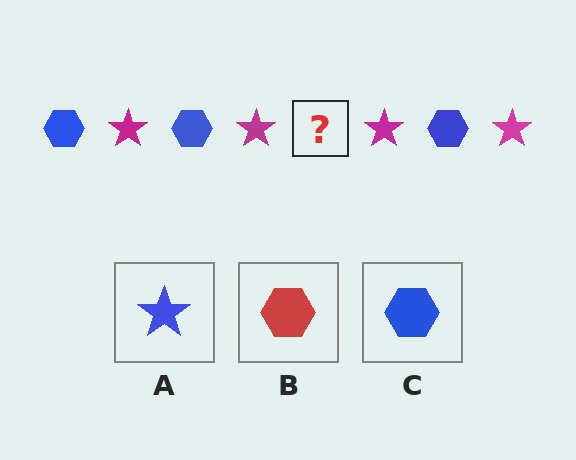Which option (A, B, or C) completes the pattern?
C.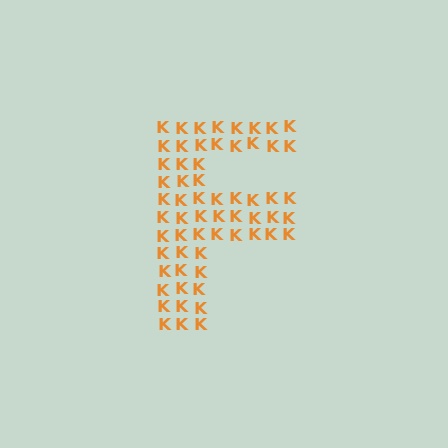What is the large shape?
The large shape is the letter F.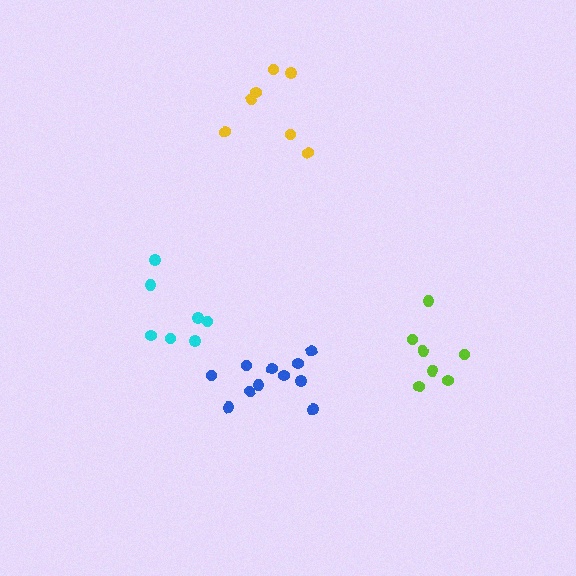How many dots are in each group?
Group 1: 7 dots, Group 2: 7 dots, Group 3: 7 dots, Group 4: 11 dots (32 total).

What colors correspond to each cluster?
The clusters are colored: lime, yellow, cyan, blue.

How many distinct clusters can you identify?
There are 4 distinct clusters.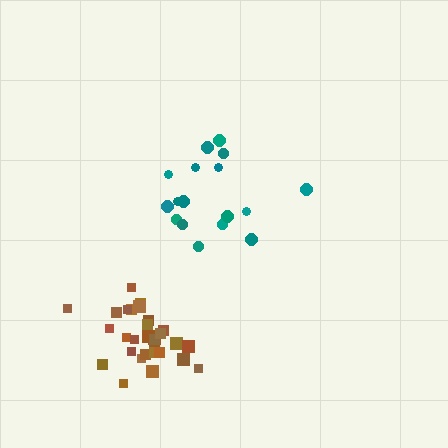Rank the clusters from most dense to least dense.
brown, teal.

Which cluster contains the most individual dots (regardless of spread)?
Brown (30).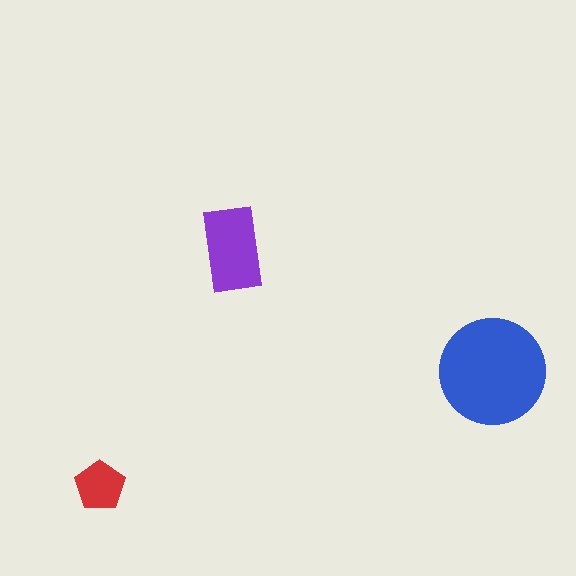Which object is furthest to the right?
The blue circle is rightmost.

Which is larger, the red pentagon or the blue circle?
The blue circle.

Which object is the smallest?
The red pentagon.